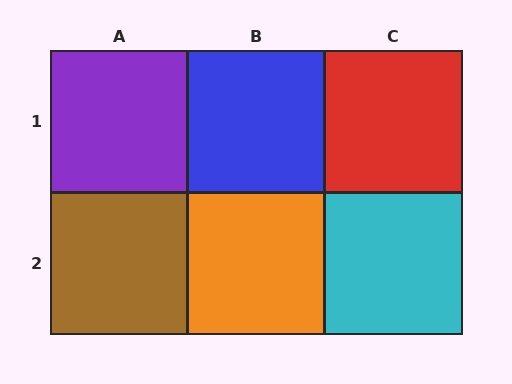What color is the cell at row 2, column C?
Cyan.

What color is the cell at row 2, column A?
Brown.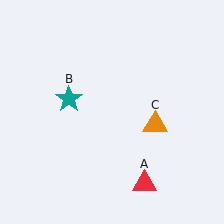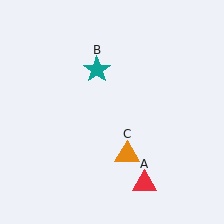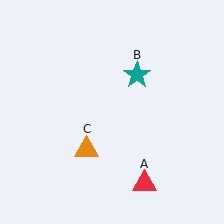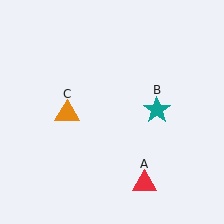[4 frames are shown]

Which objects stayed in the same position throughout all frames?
Red triangle (object A) remained stationary.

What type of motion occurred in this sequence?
The teal star (object B), orange triangle (object C) rotated clockwise around the center of the scene.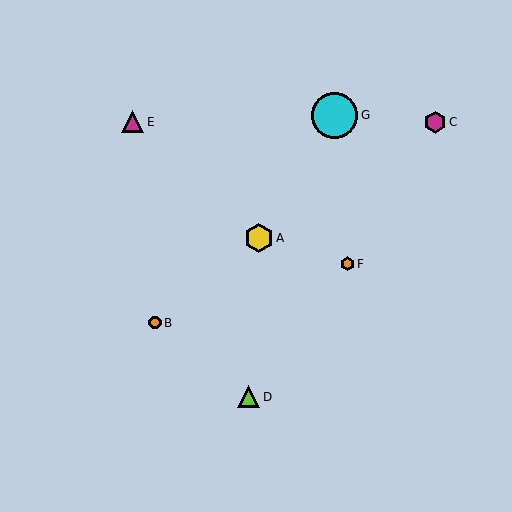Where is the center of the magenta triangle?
The center of the magenta triangle is at (133, 122).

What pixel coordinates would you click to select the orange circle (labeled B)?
Click at (155, 323) to select the orange circle B.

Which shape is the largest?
The cyan circle (labeled G) is the largest.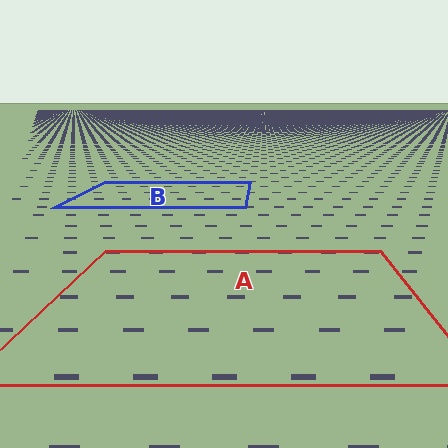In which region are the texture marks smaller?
The texture marks are smaller in region B, because it is farther away.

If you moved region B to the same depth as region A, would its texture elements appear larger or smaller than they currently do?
They would appear larger. At a closer depth, the same texture elements are projected at a bigger on-screen size.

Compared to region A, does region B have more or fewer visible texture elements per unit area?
Region B has more texture elements per unit area — they are packed more densely because it is farther away.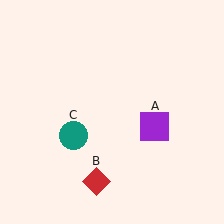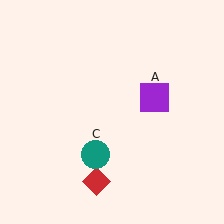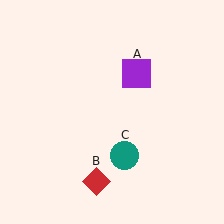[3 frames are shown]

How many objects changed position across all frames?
2 objects changed position: purple square (object A), teal circle (object C).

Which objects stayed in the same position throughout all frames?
Red diamond (object B) remained stationary.